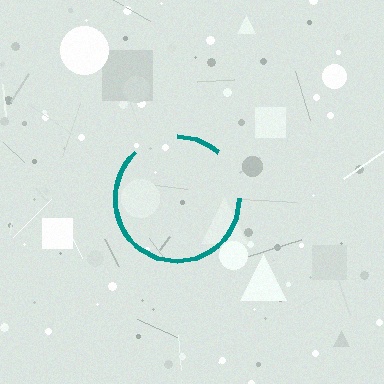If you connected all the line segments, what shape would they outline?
They would outline a circle.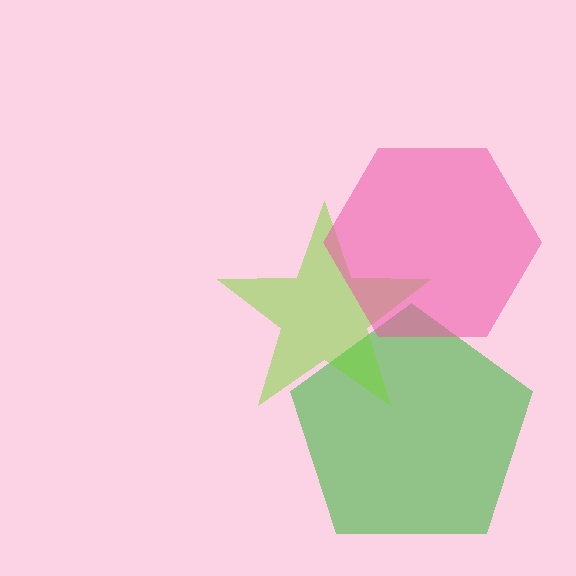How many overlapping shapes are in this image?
There are 3 overlapping shapes in the image.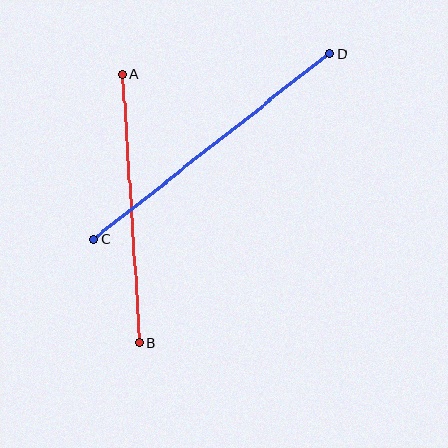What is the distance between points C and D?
The distance is approximately 300 pixels.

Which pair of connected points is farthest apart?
Points C and D are farthest apart.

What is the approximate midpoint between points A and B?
The midpoint is at approximately (131, 209) pixels.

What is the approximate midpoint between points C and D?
The midpoint is at approximately (212, 147) pixels.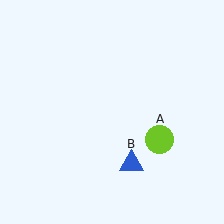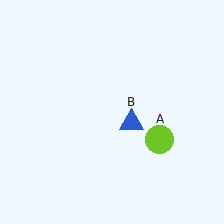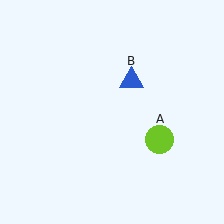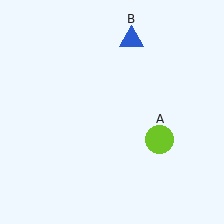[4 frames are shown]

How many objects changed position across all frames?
1 object changed position: blue triangle (object B).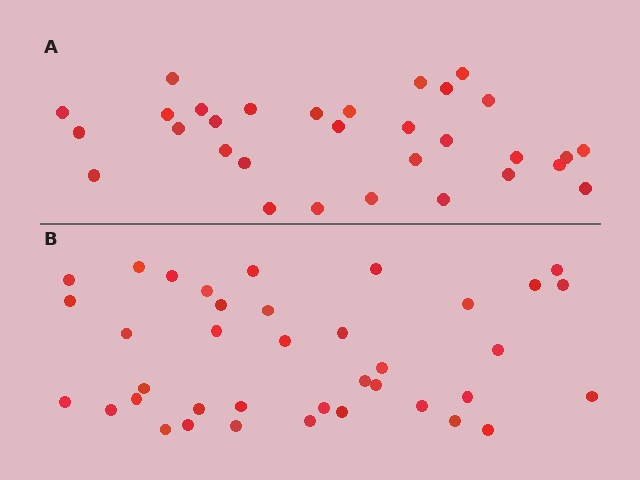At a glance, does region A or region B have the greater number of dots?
Region B (the bottom region) has more dots.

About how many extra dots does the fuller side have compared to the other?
Region B has roughly 8 or so more dots than region A.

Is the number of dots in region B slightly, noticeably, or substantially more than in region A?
Region B has only slightly more — the two regions are fairly close. The ratio is roughly 1.2 to 1.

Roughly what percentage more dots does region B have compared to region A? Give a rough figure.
About 25% more.